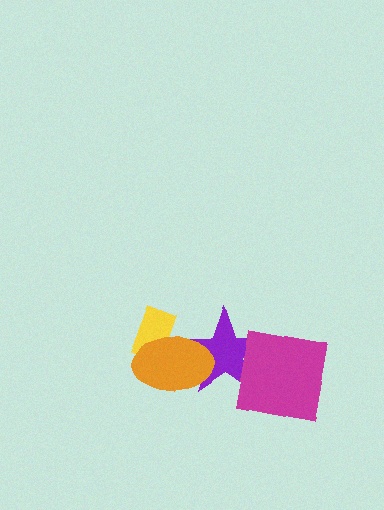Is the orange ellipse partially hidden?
No, no other shape covers it.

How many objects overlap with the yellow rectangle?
1 object overlaps with the yellow rectangle.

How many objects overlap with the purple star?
2 objects overlap with the purple star.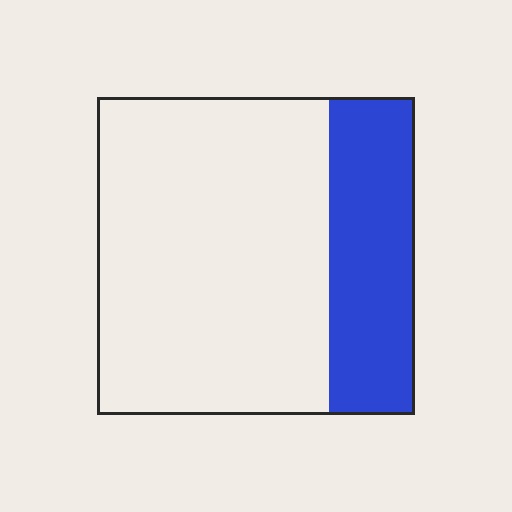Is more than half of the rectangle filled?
No.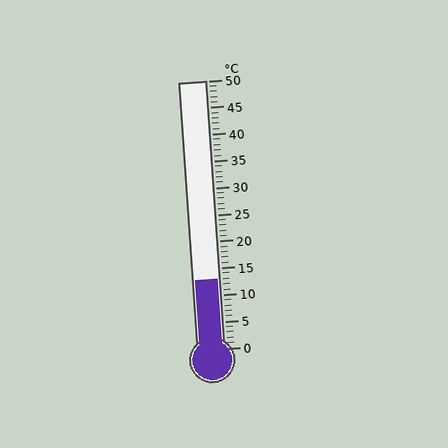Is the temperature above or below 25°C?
The temperature is below 25°C.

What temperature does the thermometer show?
The thermometer shows approximately 13°C.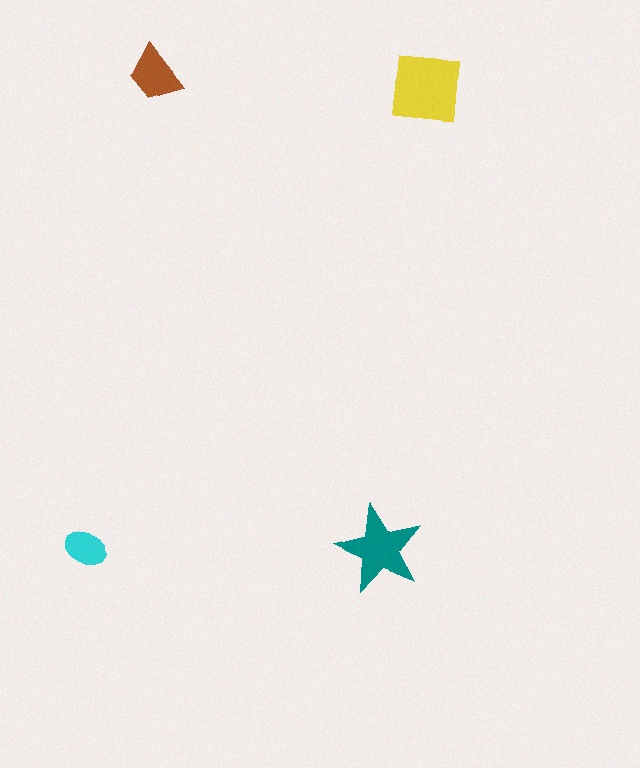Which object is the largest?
The yellow square.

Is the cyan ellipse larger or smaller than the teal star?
Smaller.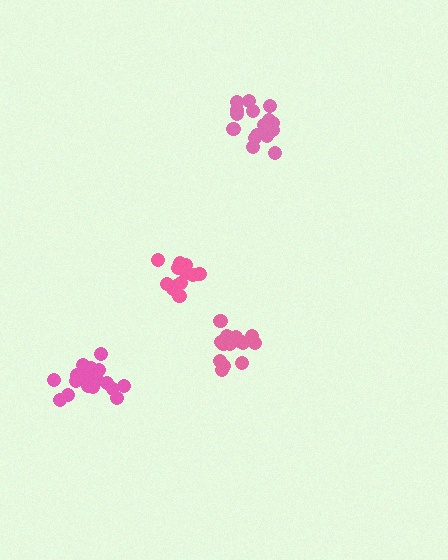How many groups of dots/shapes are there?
There are 4 groups.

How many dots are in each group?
Group 1: 15 dots, Group 2: 18 dots, Group 3: 18 dots, Group 4: 14 dots (65 total).